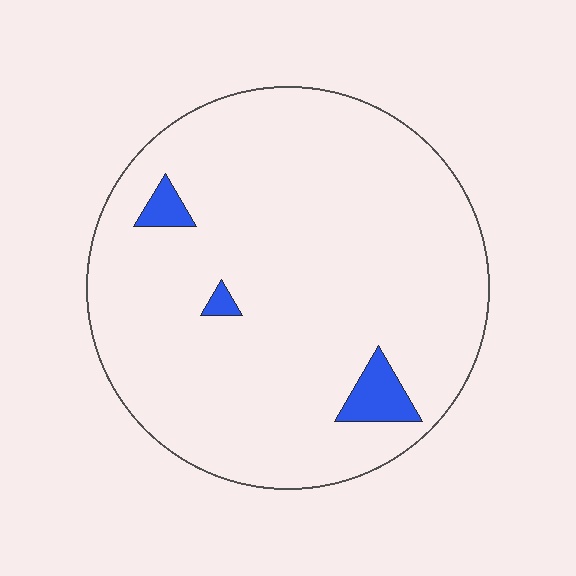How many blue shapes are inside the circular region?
3.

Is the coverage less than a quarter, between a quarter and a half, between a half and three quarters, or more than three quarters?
Less than a quarter.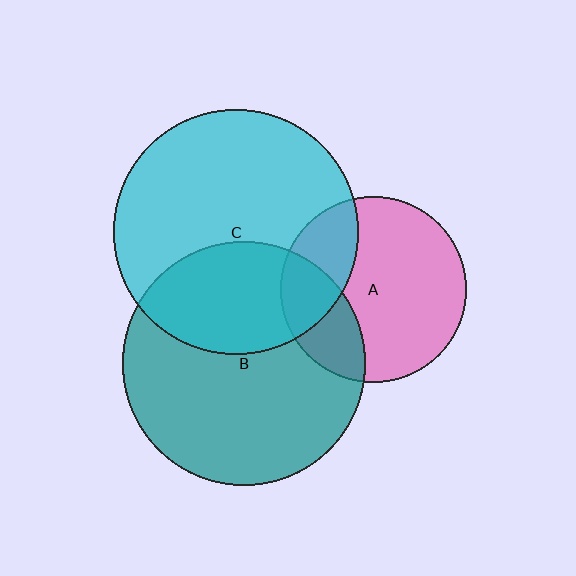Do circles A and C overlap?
Yes.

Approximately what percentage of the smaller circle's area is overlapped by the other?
Approximately 25%.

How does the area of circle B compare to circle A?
Approximately 1.7 times.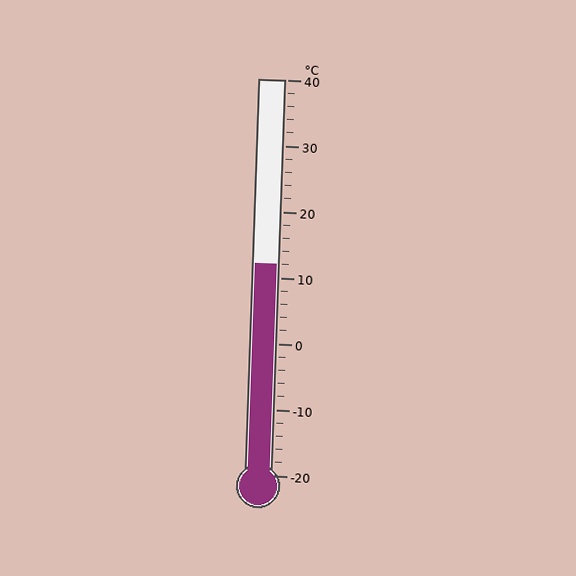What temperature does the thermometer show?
The thermometer shows approximately 12°C.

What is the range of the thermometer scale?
The thermometer scale ranges from -20°C to 40°C.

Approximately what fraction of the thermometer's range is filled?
The thermometer is filled to approximately 55% of its range.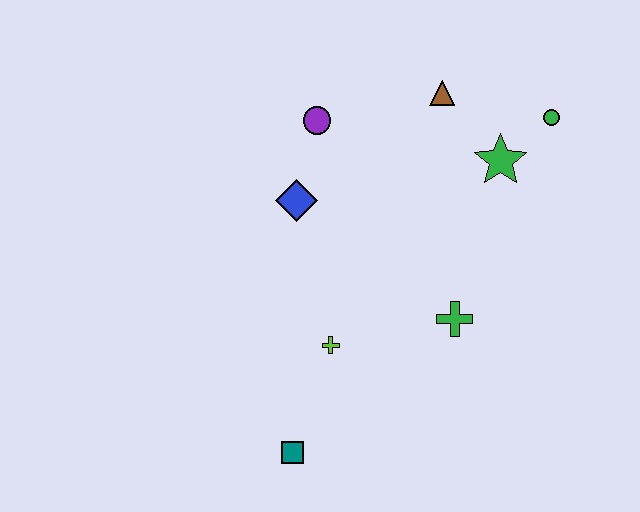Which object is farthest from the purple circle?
The teal square is farthest from the purple circle.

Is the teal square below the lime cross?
Yes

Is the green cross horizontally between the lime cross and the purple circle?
No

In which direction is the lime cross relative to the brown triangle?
The lime cross is below the brown triangle.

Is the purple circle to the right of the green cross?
No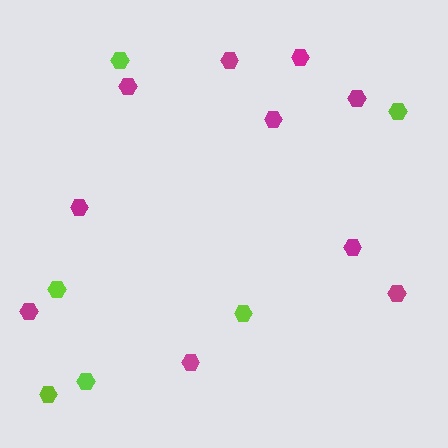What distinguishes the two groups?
There are 2 groups: one group of lime hexagons (6) and one group of magenta hexagons (10).